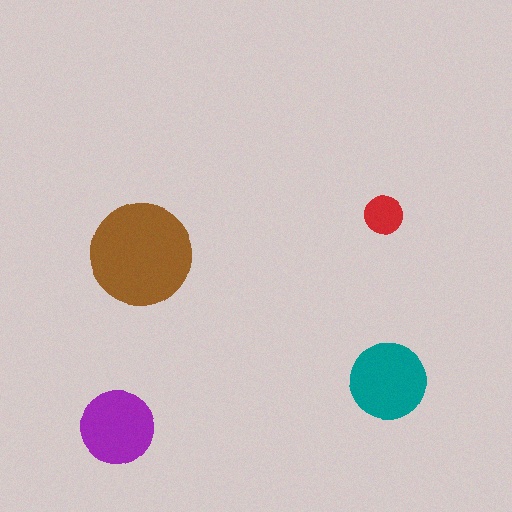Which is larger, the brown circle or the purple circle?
The brown one.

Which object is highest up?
The red circle is topmost.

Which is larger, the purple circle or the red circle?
The purple one.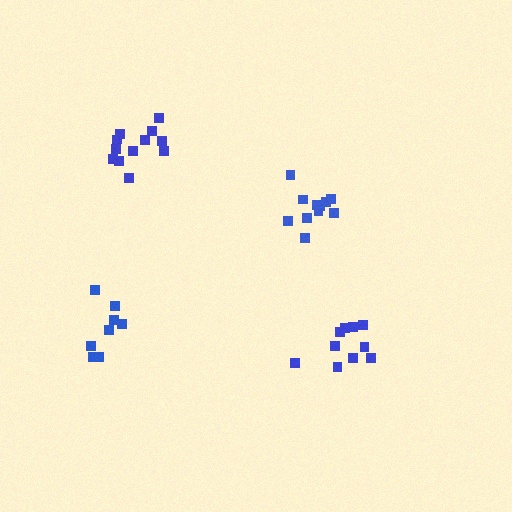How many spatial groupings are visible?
There are 4 spatial groupings.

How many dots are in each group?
Group 1: 10 dots, Group 2: 11 dots, Group 3: 8 dots, Group 4: 12 dots (41 total).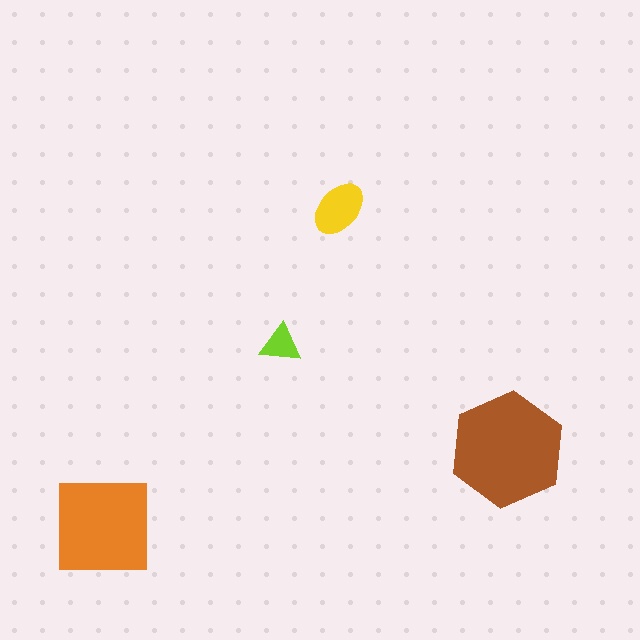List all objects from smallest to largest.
The lime triangle, the yellow ellipse, the orange square, the brown hexagon.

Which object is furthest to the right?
The brown hexagon is rightmost.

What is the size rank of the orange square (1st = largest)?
2nd.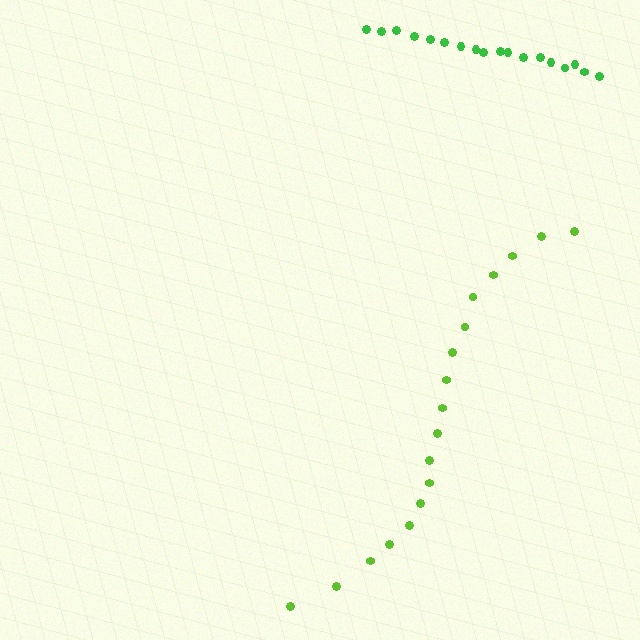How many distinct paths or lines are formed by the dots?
There are 2 distinct paths.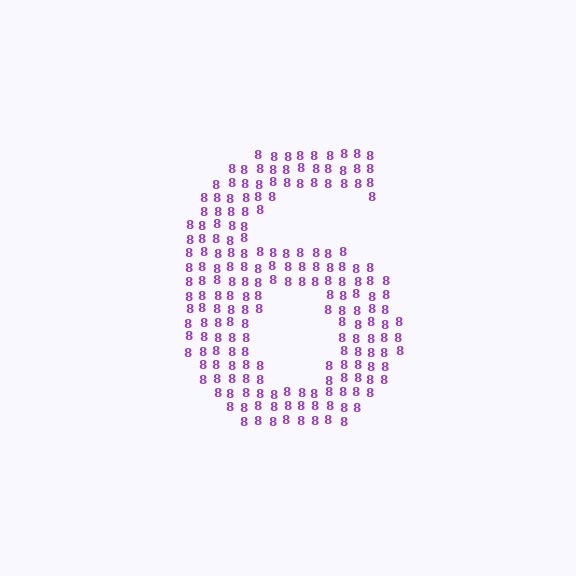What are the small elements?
The small elements are digit 8's.